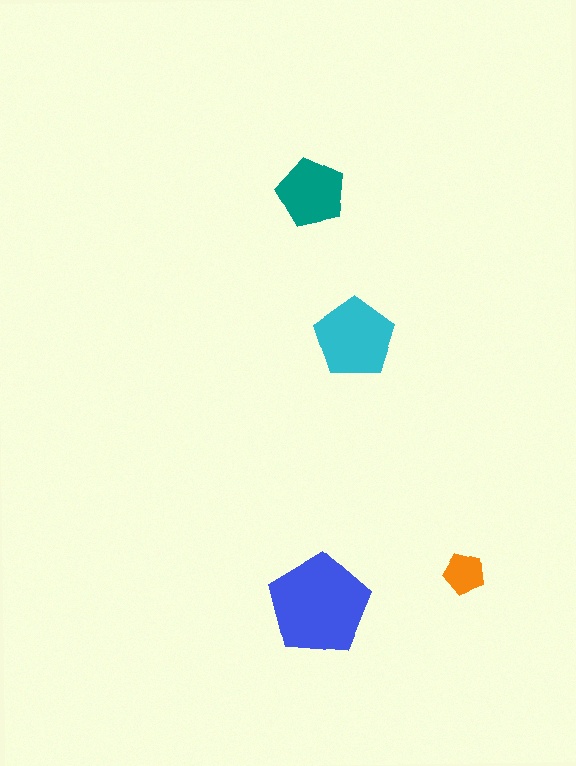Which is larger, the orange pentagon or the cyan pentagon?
The cyan one.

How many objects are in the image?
There are 4 objects in the image.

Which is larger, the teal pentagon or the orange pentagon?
The teal one.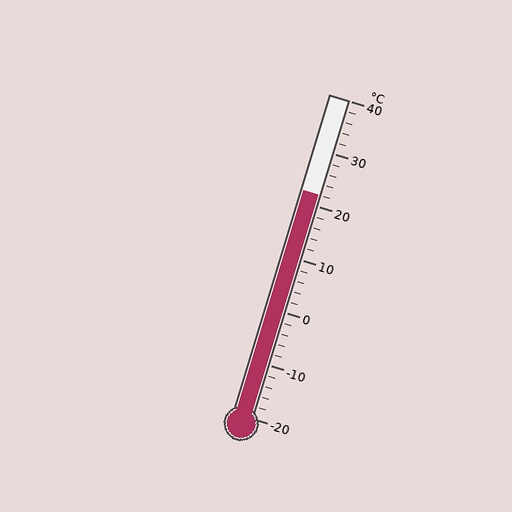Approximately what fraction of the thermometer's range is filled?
The thermometer is filled to approximately 70% of its range.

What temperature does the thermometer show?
The thermometer shows approximately 22°C.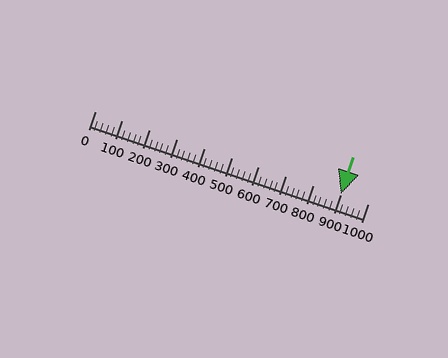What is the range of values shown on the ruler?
The ruler shows values from 0 to 1000.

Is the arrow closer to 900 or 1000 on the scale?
The arrow is closer to 900.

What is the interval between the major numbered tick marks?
The major tick marks are spaced 100 units apart.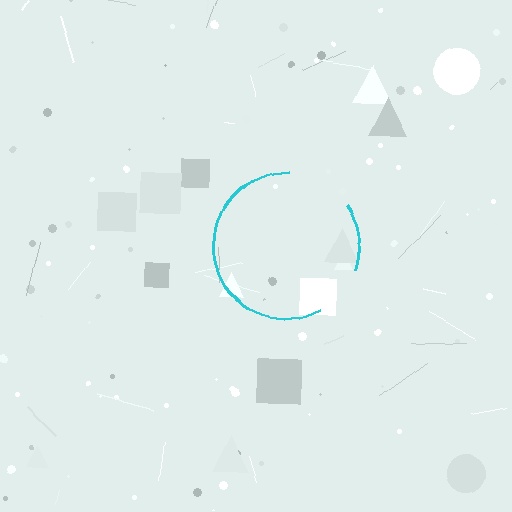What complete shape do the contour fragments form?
The contour fragments form a circle.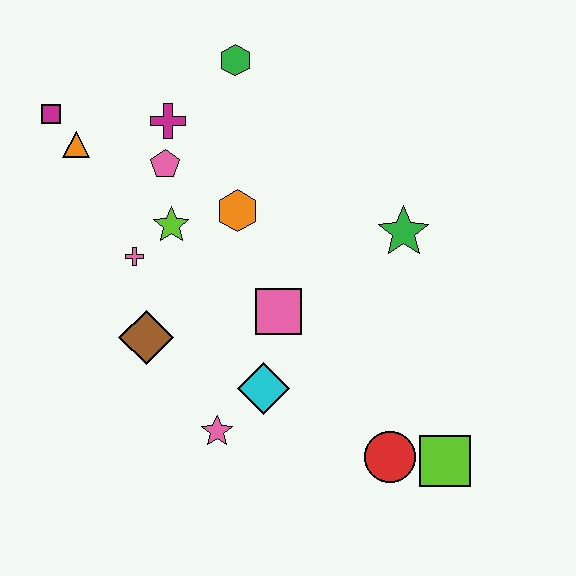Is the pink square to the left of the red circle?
Yes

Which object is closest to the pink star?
The cyan diamond is closest to the pink star.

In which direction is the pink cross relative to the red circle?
The pink cross is to the left of the red circle.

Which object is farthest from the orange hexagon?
The lime square is farthest from the orange hexagon.